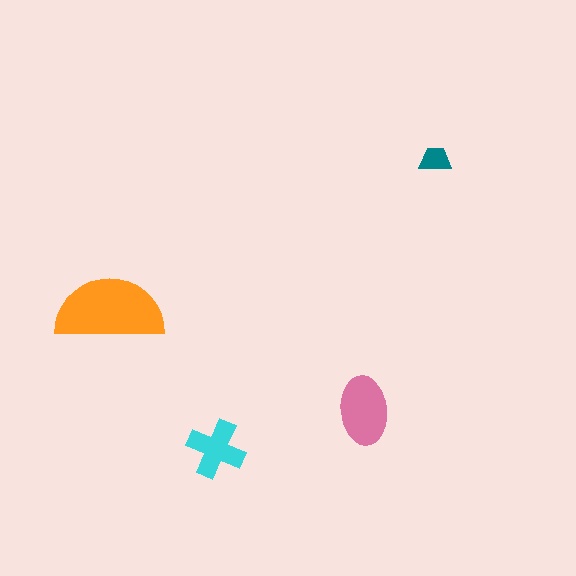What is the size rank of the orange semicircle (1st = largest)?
1st.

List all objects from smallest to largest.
The teal trapezoid, the cyan cross, the pink ellipse, the orange semicircle.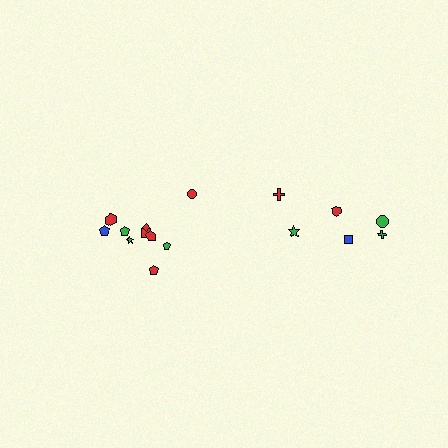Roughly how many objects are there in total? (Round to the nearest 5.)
Roughly 15 objects in total.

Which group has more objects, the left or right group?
The left group.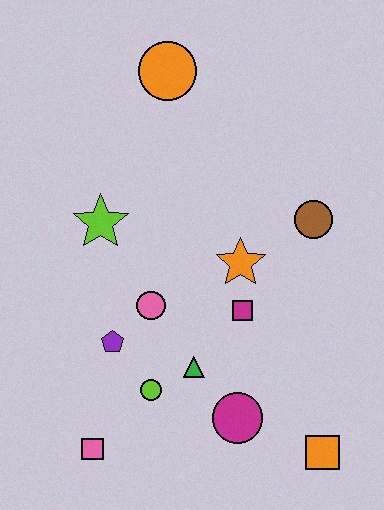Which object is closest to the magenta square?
The orange star is closest to the magenta square.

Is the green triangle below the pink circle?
Yes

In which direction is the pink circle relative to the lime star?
The pink circle is below the lime star.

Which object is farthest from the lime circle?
The orange circle is farthest from the lime circle.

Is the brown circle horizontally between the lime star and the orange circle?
No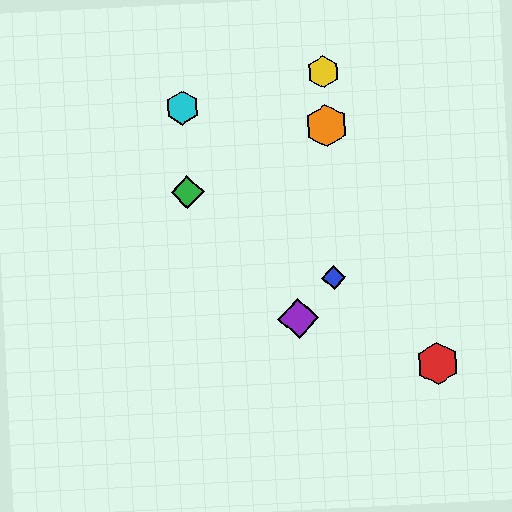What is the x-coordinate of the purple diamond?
The purple diamond is at x≈298.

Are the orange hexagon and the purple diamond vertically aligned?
No, the orange hexagon is at x≈326 and the purple diamond is at x≈298.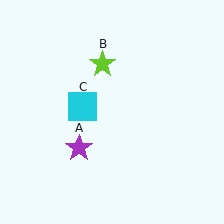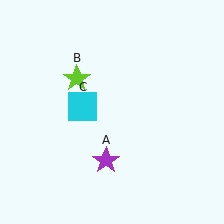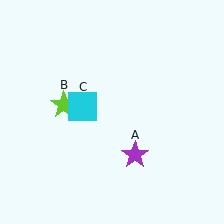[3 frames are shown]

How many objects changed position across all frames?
2 objects changed position: purple star (object A), lime star (object B).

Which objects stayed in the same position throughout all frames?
Cyan square (object C) remained stationary.